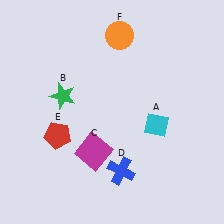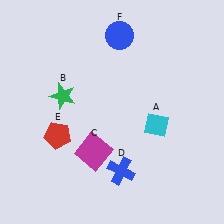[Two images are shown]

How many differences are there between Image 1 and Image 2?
There is 1 difference between the two images.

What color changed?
The circle (F) changed from orange in Image 1 to blue in Image 2.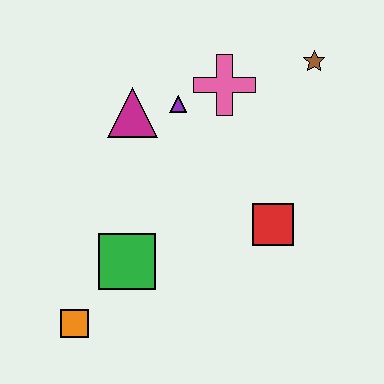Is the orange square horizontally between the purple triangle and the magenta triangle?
No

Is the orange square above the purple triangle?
No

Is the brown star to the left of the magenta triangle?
No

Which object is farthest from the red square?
The orange square is farthest from the red square.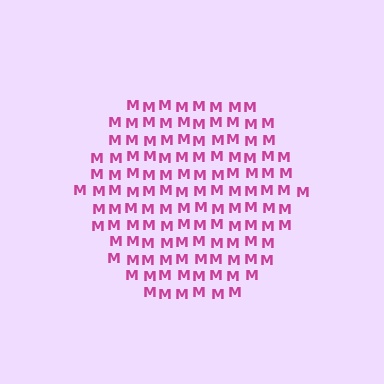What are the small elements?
The small elements are letter M's.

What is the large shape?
The large shape is a hexagon.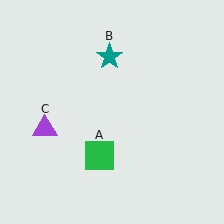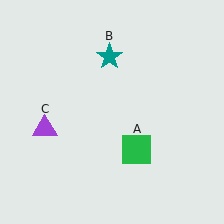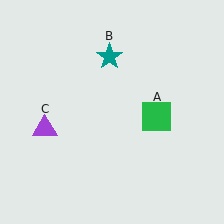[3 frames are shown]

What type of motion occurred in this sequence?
The green square (object A) rotated counterclockwise around the center of the scene.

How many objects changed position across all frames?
1 object changed position: green square (object A).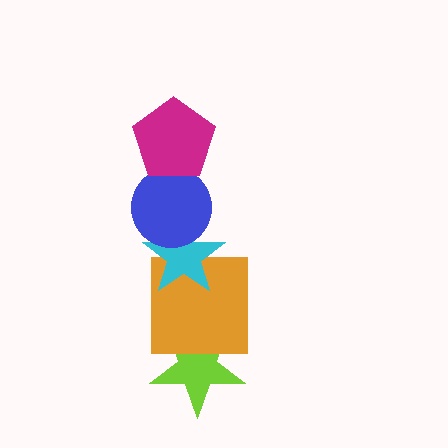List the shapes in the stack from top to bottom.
From top to bottom: the magenta pentagon, the blue circle, the cyan star, the orange square, the lime star.